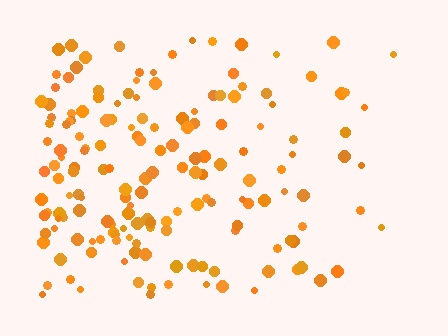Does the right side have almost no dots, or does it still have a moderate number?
Still a moderate number, just noticeably fewer than the left.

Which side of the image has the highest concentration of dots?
The left.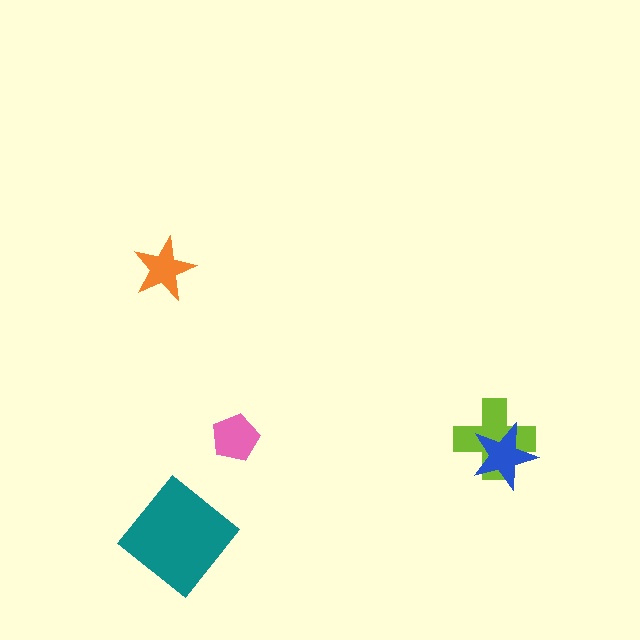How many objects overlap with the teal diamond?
0 objects overlap with the teal diamond.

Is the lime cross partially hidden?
Yes, it is partially covered by another shape.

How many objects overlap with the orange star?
0 objects overlap with the orange star.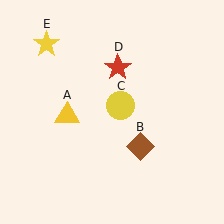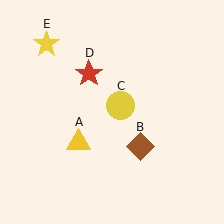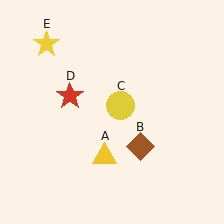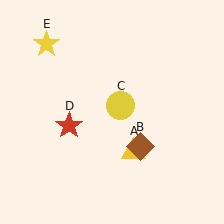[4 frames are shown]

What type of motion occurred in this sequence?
The yellow triangle (object A), red star (object D) rotated counterclockwise around the center of the scene.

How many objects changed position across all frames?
2 objects changed position: yellow triangle (object A), red star (object D).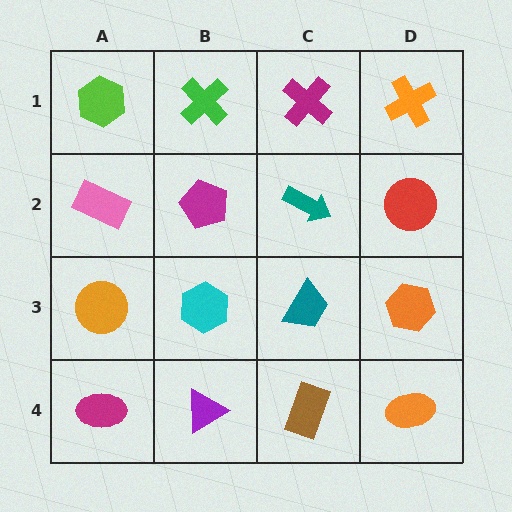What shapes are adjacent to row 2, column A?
A lime hexagon (row 1, column A), an orange circle (row 3, column A), a magenta pentagon (row 2, column B).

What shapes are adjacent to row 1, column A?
A pink rectangle (row 2, column A), a green cross (row 1, column B).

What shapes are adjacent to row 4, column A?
An orange circle (row 3, column A), a purple triangle (row 4, column B).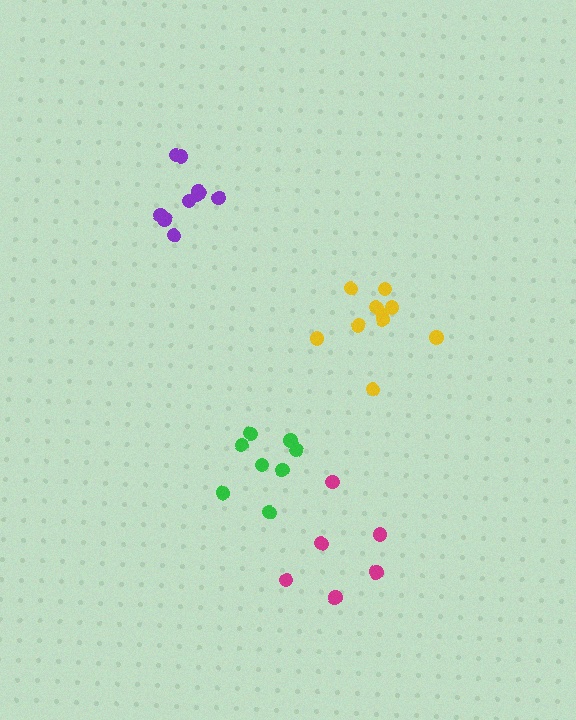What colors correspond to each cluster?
The clusters are colored: yellow, purple, magenta, green.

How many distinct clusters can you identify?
There are 4 distinct clusters.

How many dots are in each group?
Group 1: 10 dots, Group 2: 10 dots, Group 3: 6 dots, Group 4: 8 dots (34 total).